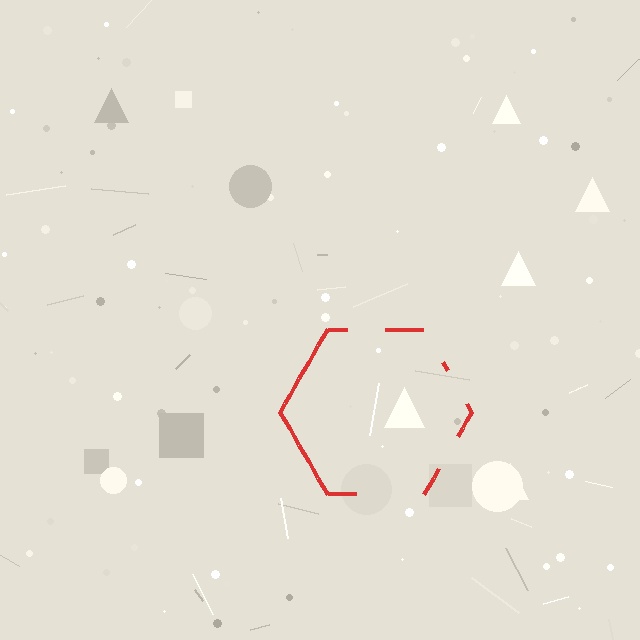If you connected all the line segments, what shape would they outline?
They would outline a hexagon.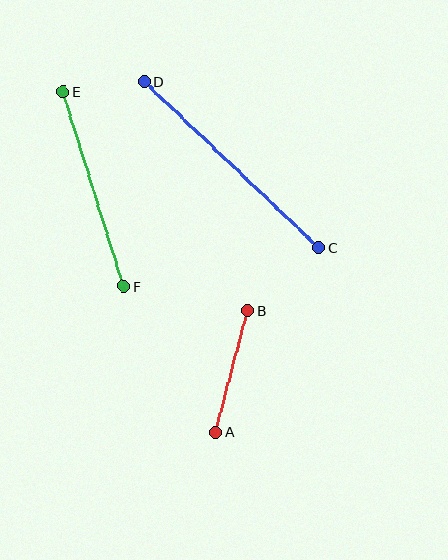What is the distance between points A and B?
The distance is approximately 126 pixels.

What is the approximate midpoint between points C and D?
The midpoint is at approximately (231, 164) pixels.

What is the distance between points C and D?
The distance is approximately 241 pixels.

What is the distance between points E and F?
The distance is approximately 204 pixels.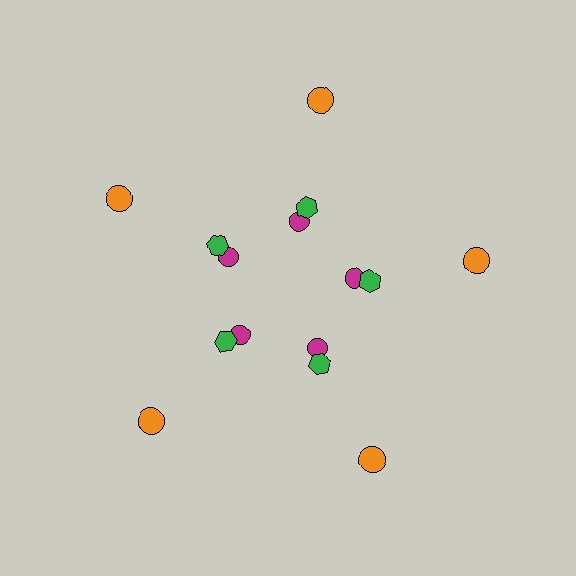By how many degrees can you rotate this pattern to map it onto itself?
The pattern maps onto itself every 72 degrees of rotation.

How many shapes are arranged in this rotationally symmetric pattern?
There are 15 shapes, arranged in 5 groups of 3.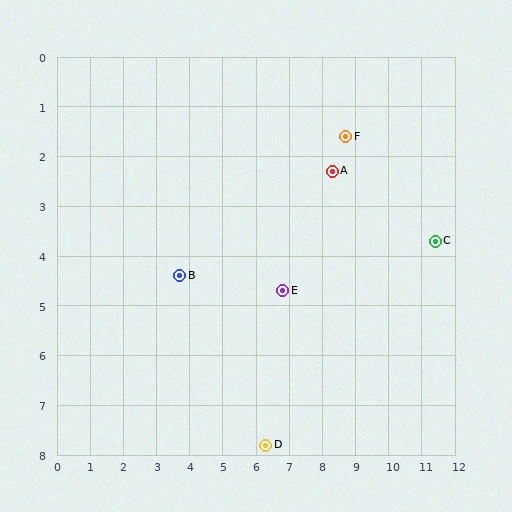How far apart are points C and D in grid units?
Points C and D are about 6.5 grid units apart.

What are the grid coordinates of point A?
Point A is at approximately (8.3, 2.3).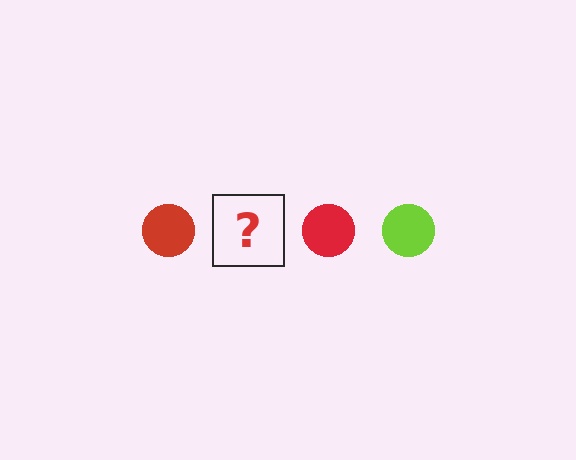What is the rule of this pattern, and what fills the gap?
The rule is that the pattern cycles through red, lime circles. The gap should be filled with a lime circle.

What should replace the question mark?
The question mark should be replaced with a lime circle.